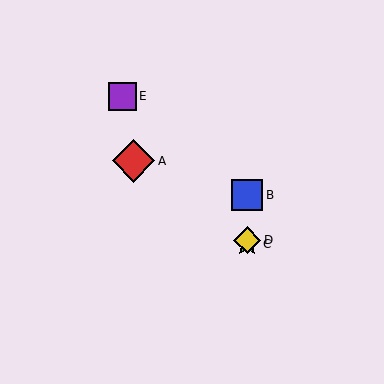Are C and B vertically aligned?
Yes, both are at x≈247.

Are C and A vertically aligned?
No, C is at x≈247 and A is at x≈134.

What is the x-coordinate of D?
Object D is at x≈247.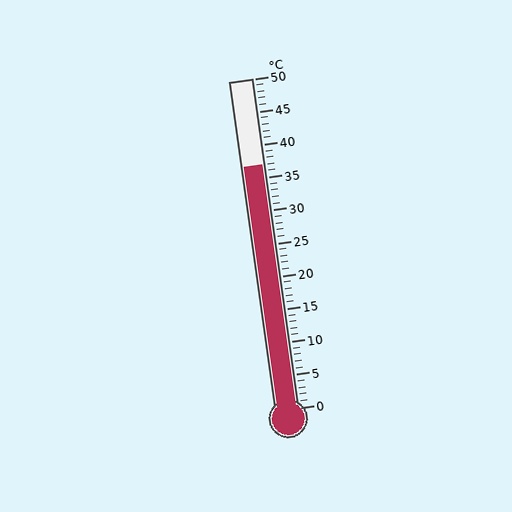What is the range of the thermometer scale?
The thermometer scale ranges from 0°C to 50°C.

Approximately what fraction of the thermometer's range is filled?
The thermometer is filled to approximately 75% of its range.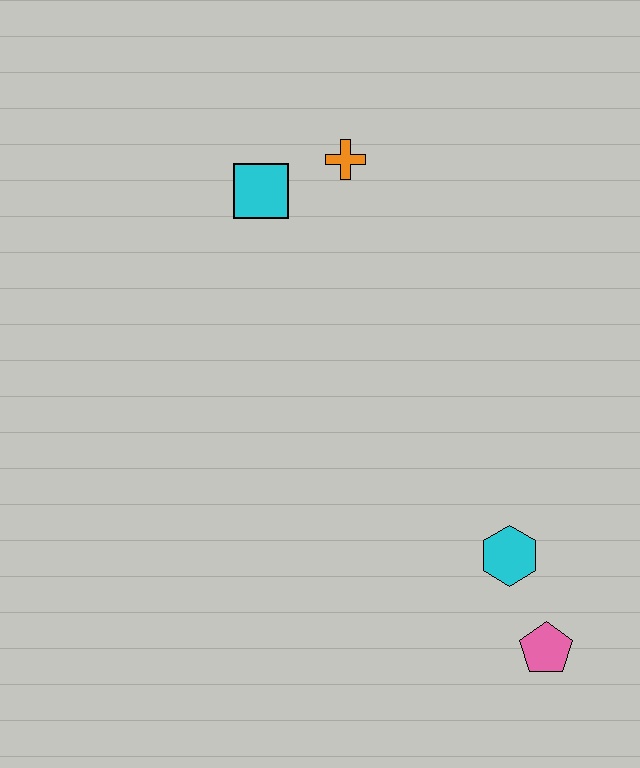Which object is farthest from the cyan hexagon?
The cyan square is farthest from the cyan hexagon.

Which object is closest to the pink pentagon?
The cyan hexagon is closest to the pink pentagon.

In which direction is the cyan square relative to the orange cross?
The cyan square is to the left of the orange cross.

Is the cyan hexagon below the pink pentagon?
No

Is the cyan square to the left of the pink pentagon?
Yes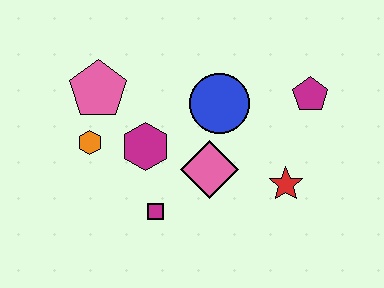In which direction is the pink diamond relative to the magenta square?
The pink diamond is to the right of the magenta square.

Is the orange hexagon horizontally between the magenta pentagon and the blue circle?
No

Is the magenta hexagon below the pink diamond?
No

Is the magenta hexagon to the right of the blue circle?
No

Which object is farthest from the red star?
The pink pentagon is farthest from the red star.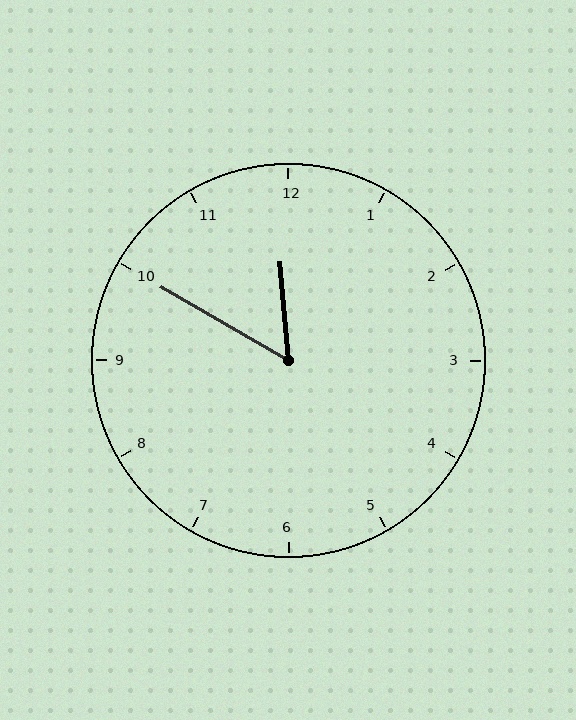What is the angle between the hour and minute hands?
Approximately 55 degrees.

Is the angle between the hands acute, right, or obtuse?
It is acute.